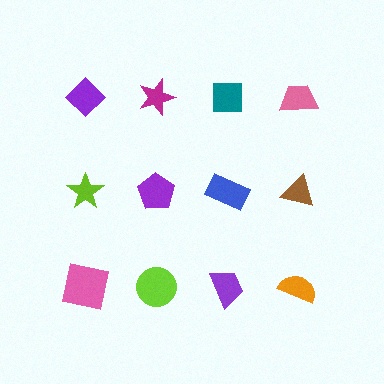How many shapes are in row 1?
4 shapes.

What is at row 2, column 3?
A blue rectangle.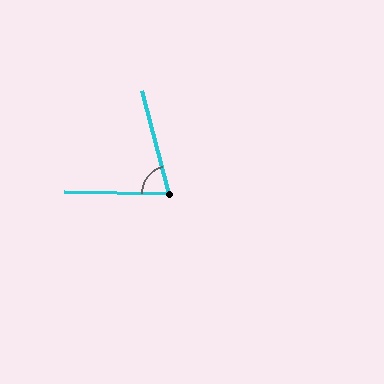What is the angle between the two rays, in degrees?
Approximately 74 degrees.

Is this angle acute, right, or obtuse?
It is acute.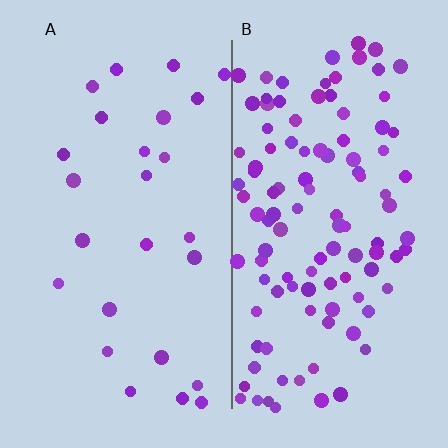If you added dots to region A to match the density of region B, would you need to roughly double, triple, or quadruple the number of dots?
Approximately quadruple.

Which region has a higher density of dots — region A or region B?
B (the right).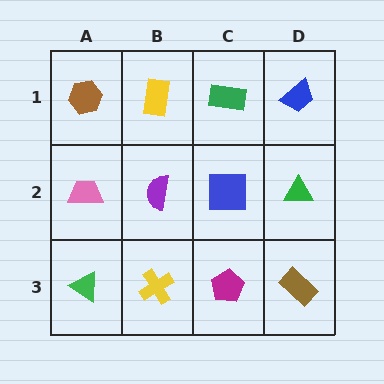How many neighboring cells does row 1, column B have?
3.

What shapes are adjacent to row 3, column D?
A green triangle (row 2, column D), a magenta pentagon (row 3, column C).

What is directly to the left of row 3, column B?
A green triangle.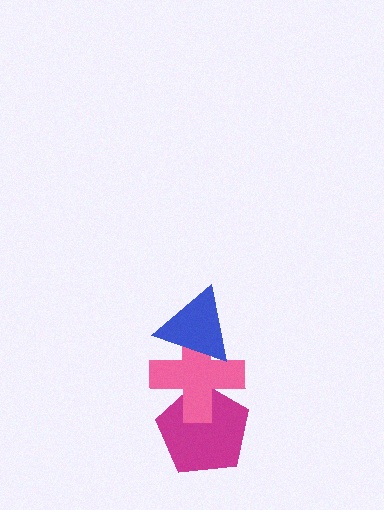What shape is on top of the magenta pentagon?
The pink cross is on top of the magenta pentagon.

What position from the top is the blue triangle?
The blue triangle is 1st from the top.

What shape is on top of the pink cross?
The blue triangle is on top of the pink cross.